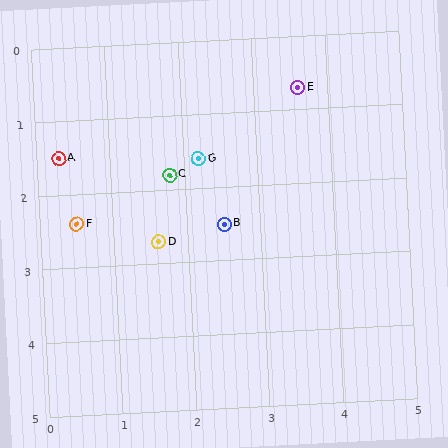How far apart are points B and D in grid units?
Points B and D are about 0.9 grid units apart.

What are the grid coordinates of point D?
Point D is at approximately (1.6, 2.7).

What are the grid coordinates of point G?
Point G is at approximately (2.2, 1.6).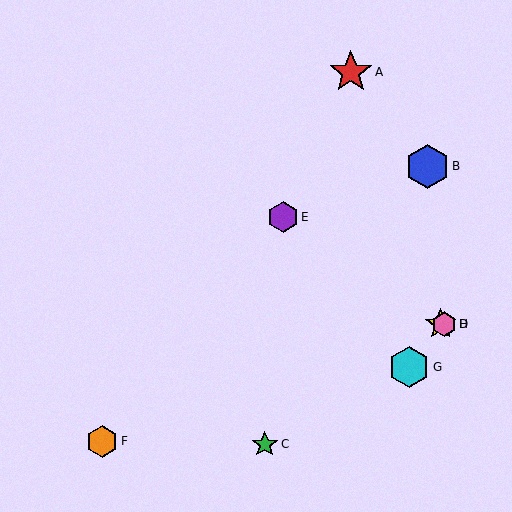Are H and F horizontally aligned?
No, H is at y≈324 and F is at y≈441.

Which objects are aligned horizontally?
Objects D, H are aligned horizontally.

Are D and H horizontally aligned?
Yes, both are at y≈324.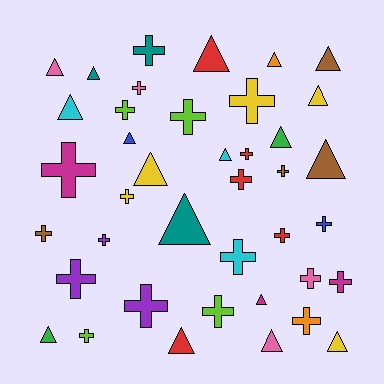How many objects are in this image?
There are 40 objects.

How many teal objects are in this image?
There are 3 teal objects.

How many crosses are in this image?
There are 22 crosses.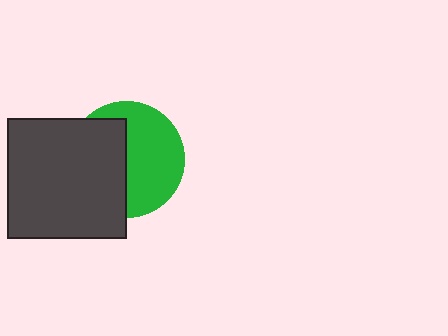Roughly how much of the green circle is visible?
About half of it is visible (roughly 53%).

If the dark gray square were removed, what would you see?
You would see the complete green circle.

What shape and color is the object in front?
The object in front is a dark gray square.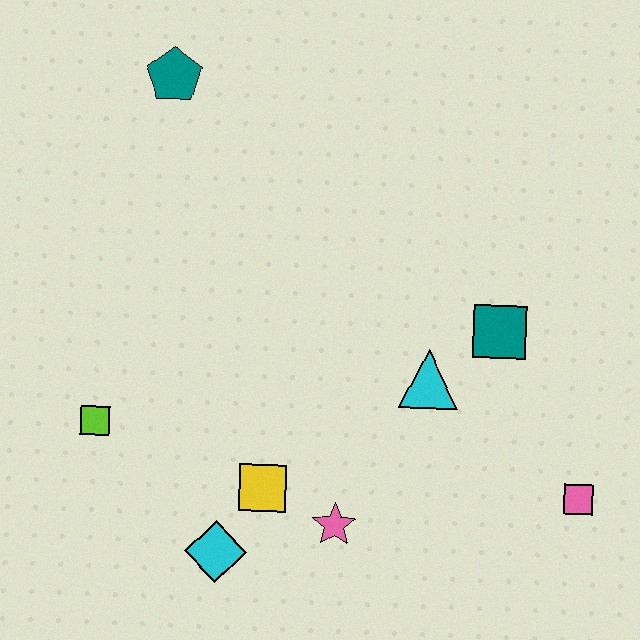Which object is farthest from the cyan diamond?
The teal pentagon is farthest from the cyan diamond.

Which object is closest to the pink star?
The yellow square is closest to the pink star.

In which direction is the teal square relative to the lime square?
The teal square is to the right of the lime square.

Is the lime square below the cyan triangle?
Yes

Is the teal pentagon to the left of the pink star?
Yes